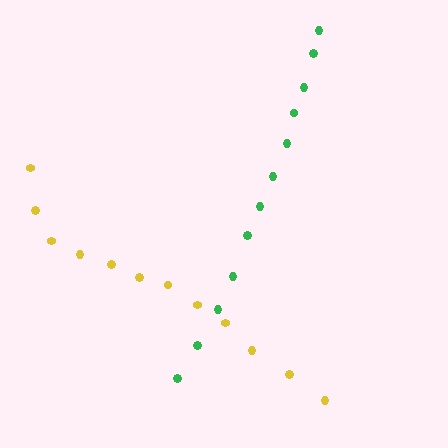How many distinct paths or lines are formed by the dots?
There are 2 distinct paths.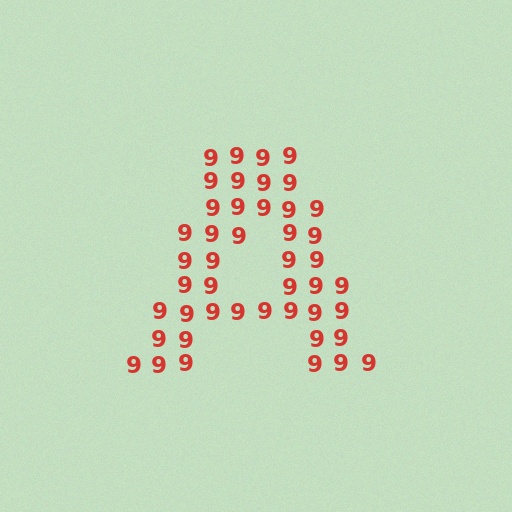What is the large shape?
The large shape is the letter A.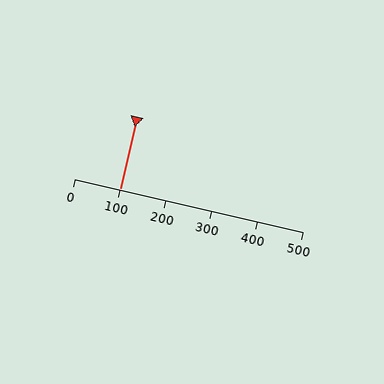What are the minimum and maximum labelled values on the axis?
The axis runs from 0 to 500.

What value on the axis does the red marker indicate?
The marker indicates approximately 100.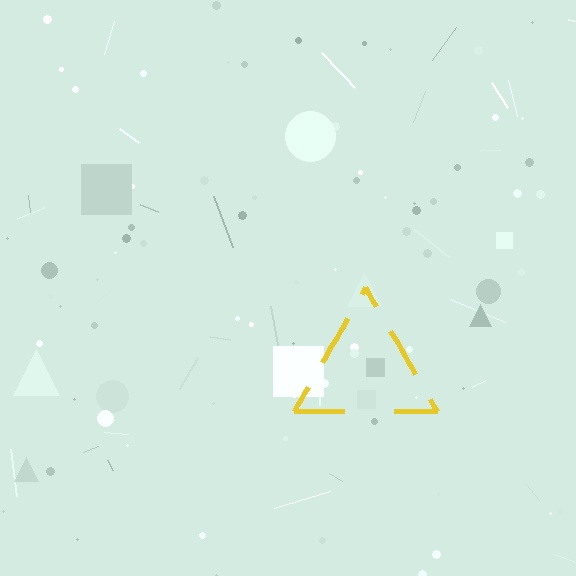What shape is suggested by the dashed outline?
The dashed outline suggests a triangle.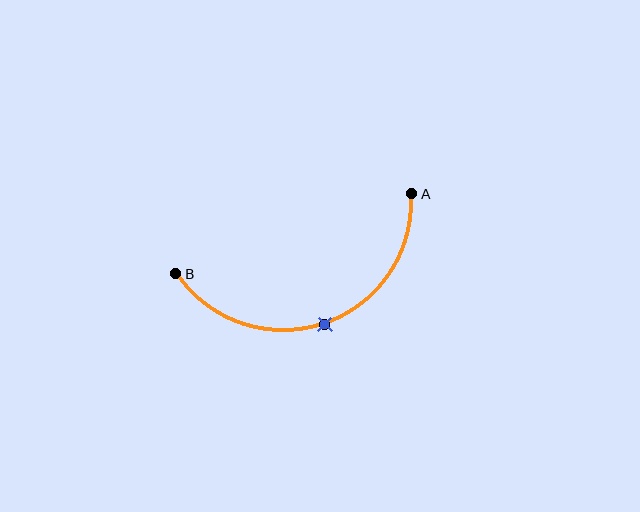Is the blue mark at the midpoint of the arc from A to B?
Yes. The blue mark lies on the arc at equal arc-length from both A and B — it is the arc midpoint.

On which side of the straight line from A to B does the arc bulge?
The arc bulges below the straight line connecting A and B.